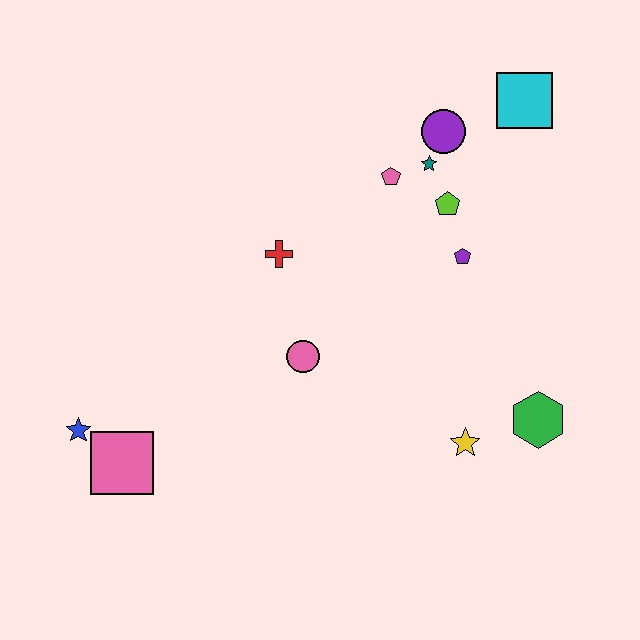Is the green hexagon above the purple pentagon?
No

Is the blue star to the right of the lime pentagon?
No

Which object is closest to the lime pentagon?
The teal star is closest to the lime pentagon.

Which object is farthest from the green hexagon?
The blue star is farthest from the green hexagon.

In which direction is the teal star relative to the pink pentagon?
The teal star is to the right of the pink pentagon.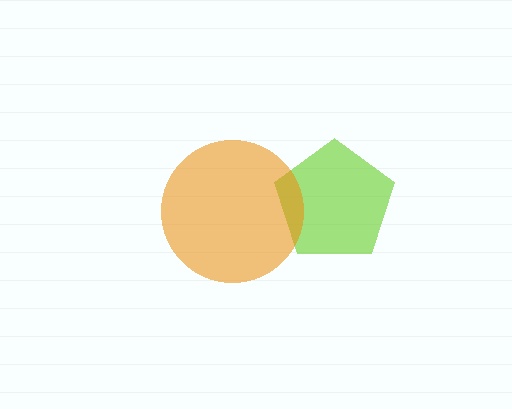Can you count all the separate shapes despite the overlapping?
Yes, there are 2 separate shapes.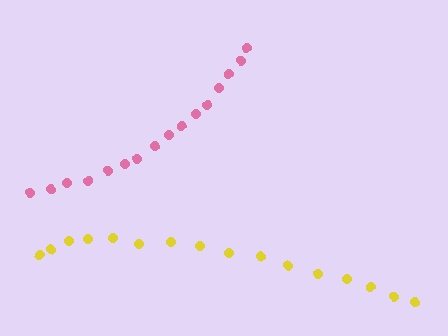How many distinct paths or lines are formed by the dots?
There are 2 distinct paths.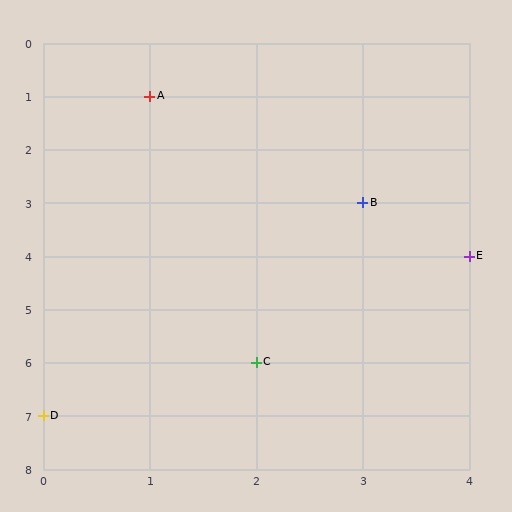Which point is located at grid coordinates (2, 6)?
Point C is at (2, 6).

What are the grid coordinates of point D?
Point D is at grid coordinates (0, 7).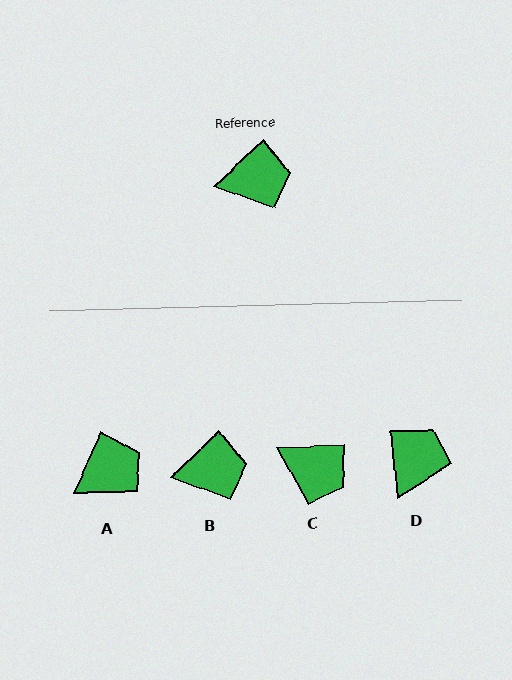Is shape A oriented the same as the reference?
No, it is off by about 22 degrees.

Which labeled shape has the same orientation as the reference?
B.